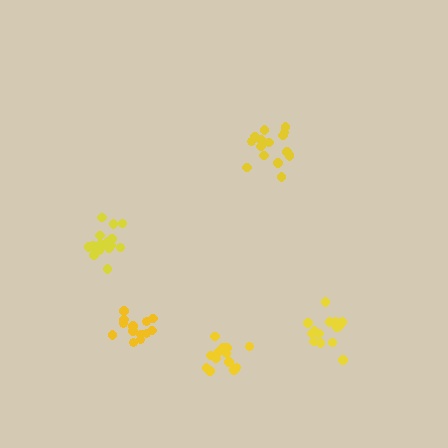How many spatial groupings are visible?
There are 5 spatial groupings.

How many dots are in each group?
Group 1: 14 dots, Group 2: 13 dots, Group 3: 17 dots, Group 4: 14 dots, Group 5: 16 dots (74 total).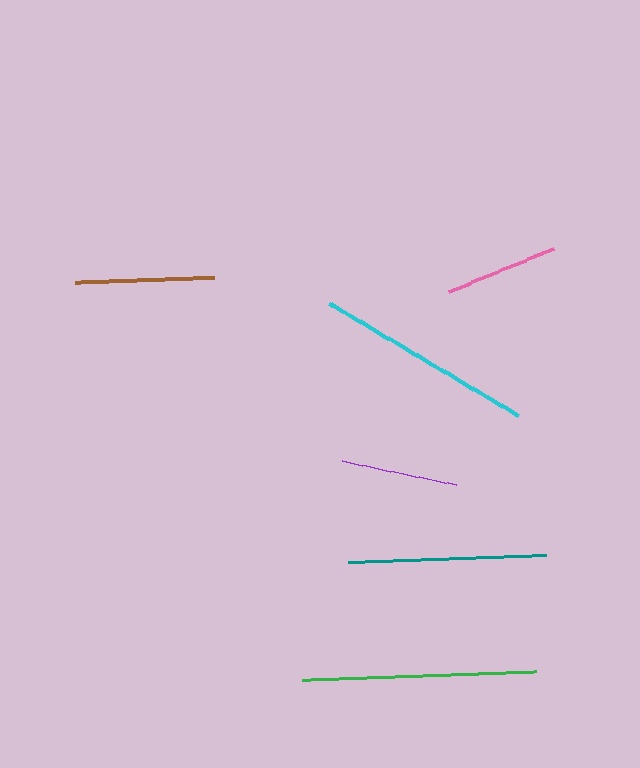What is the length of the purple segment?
The purple segment is approximately 116 pixels long.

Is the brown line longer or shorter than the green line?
The green line is longer than the brown line.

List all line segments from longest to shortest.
From longest to shortest: green, cyan, teal, brown, purple, pink.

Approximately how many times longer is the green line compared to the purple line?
The green line is approximately 2.0 times the length of the purple line.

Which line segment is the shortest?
The pink line is the shortest at approximately 113 pixels.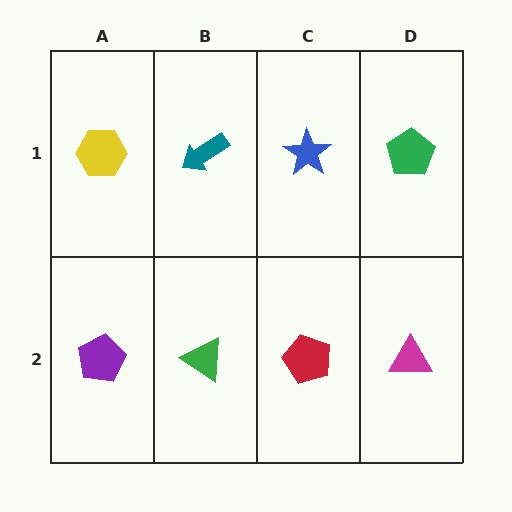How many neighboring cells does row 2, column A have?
2.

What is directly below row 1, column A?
A purple pentagon.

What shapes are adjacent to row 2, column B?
A teal arrow (row 1, column B), a purple pentagon (row 2, column A), a red pentagon (row 2, column C).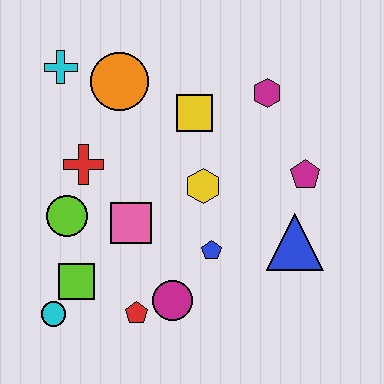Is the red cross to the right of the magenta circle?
No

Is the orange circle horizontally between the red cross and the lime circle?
No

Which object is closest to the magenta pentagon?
The blue triangle is closest to the magenta pentagon.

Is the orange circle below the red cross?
No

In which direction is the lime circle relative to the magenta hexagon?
The lime circle is to the left of the magenta hexagon.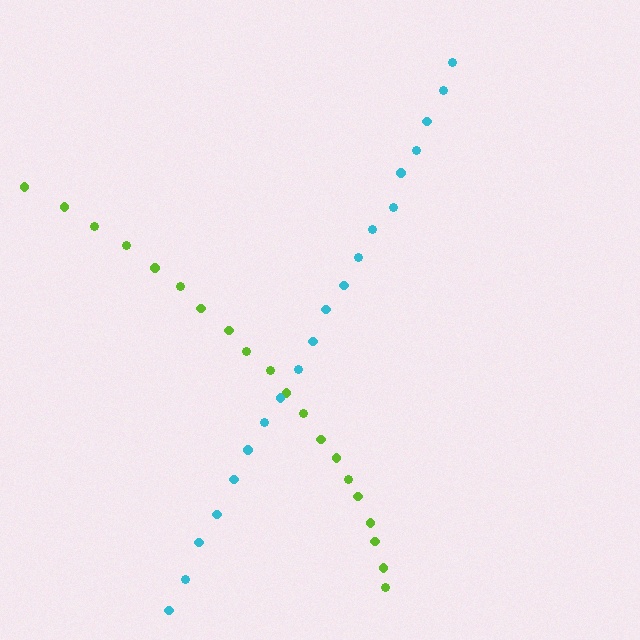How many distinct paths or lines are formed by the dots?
There are 2 distinct paths.